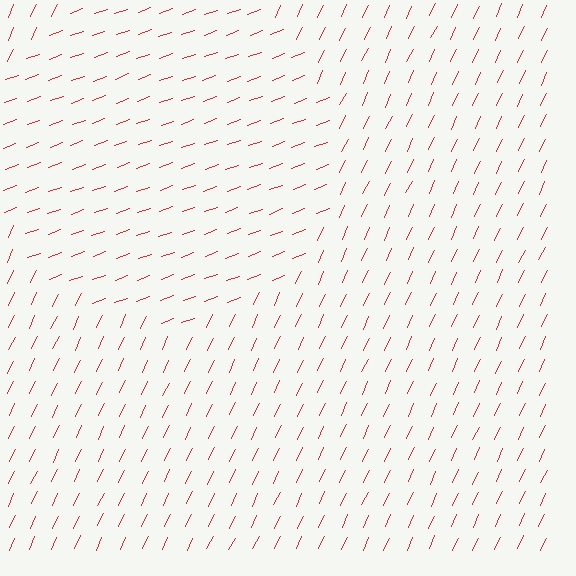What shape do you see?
I see a circle.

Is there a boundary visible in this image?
Yes, there is a texture boundary formed by a change in line orientation.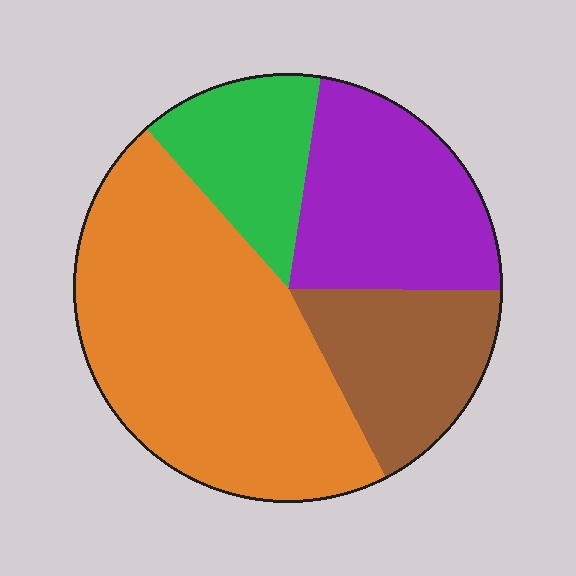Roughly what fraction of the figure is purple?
Purple takes up about one quarter (1/4) of the figure.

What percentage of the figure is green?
Green takes up about one eighth (1/8) of the figure.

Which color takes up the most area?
Orange, at roughly 45%.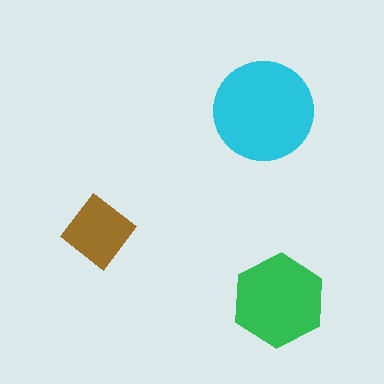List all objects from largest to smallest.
The cyan circle, the green hexagon, the brown diamond.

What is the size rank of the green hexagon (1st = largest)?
2nd.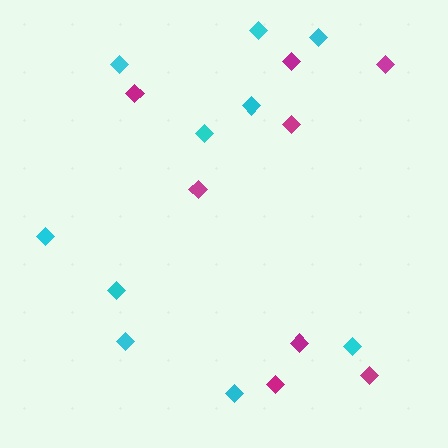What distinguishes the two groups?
There are 2 groups: one group of magenta diamonds (8) and one group of cyan diamonds (10).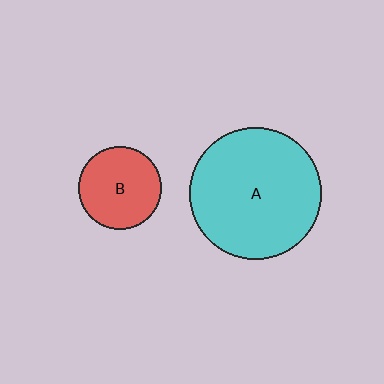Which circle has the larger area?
Circle A (cyan).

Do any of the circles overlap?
No, none of the circles overlap.